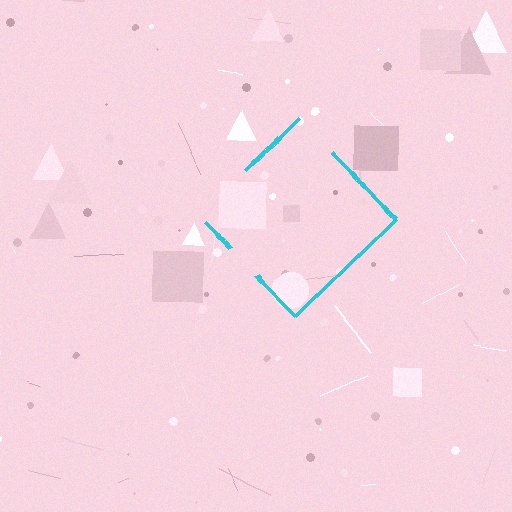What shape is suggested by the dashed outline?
The dashed outline suggests a diamond.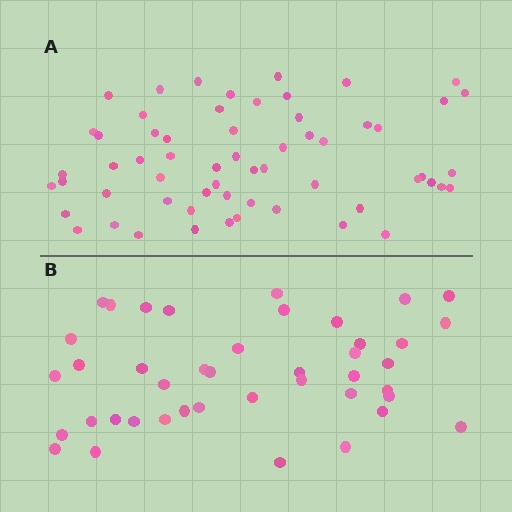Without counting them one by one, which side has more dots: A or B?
Region A (the top region) has more dots.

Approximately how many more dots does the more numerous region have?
Region A has approximately 20 more dots than region B.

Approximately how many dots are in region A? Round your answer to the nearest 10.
About 60 dots.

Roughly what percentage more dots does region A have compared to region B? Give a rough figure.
About 45% more.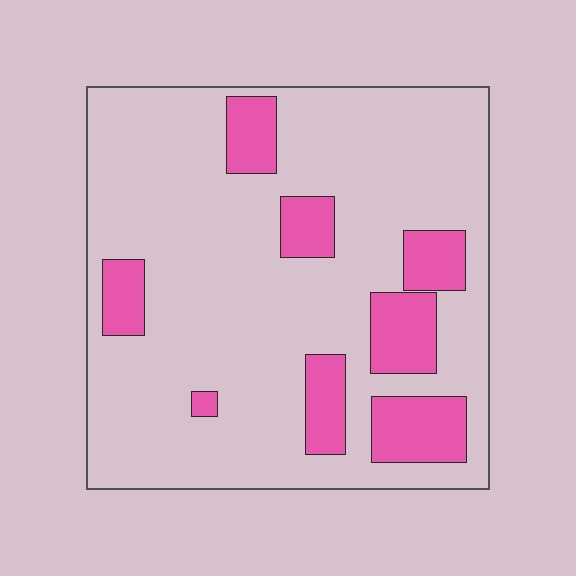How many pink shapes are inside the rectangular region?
8.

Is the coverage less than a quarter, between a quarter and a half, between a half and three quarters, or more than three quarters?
Less than a quarter.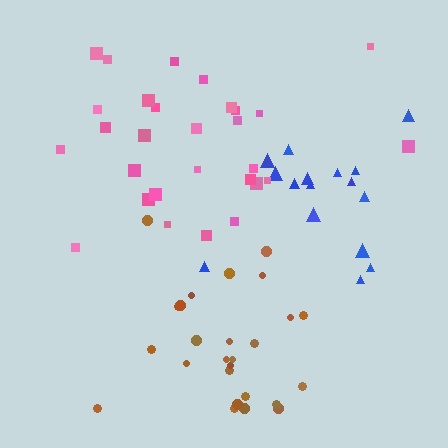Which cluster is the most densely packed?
Brown.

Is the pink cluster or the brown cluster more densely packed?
Brown.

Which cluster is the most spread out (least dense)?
Pink.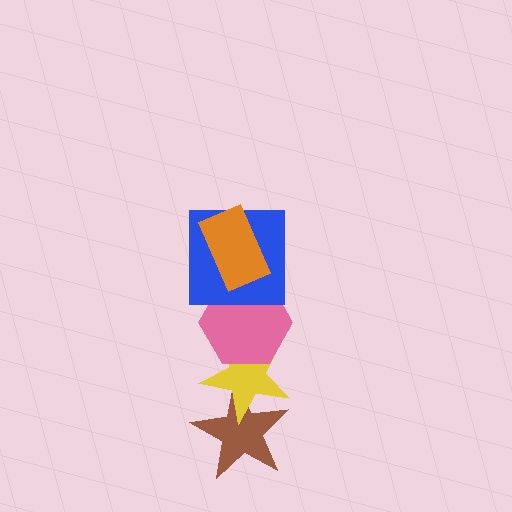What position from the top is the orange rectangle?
The orange rectangle is 1st from the top.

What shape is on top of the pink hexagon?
The blue square is on top of the pink hexagon.